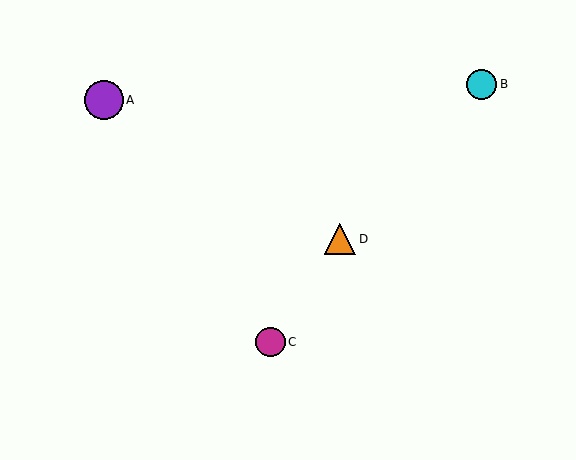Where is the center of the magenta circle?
The center of the magenta circle is at (270, 342).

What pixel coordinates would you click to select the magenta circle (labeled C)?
Click at (270, 342) to select the magenta circle C.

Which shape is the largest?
The purple circle (labeled A) is the largest.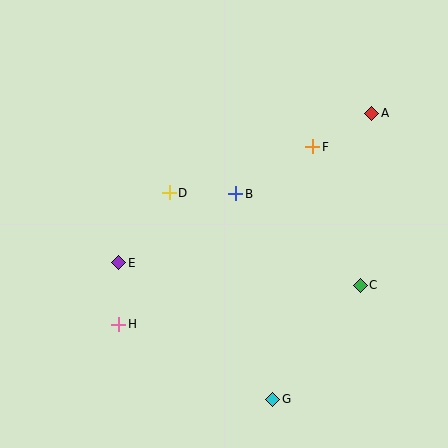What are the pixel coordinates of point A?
Point A is at (372, 113).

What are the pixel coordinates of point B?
Point B is at (236, 194).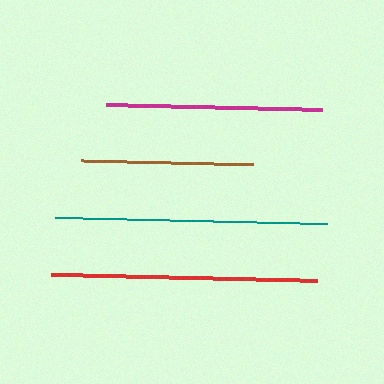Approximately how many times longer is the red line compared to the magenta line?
The red line is approximately 1.2 times the length of the magenta line.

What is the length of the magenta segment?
The magenta segment is approximately 217 pixels long.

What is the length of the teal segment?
The teal segment is approximately 272 pixels long.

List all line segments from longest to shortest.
From longest to shortest: teal, red, magenta, brown.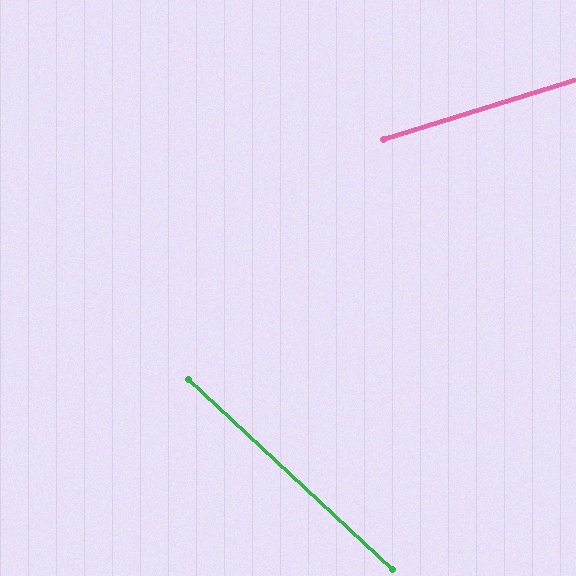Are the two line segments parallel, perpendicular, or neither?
Neither parallel nor perpendicular — they differ by about 60°.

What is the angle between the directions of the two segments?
Approximately 60 degrees.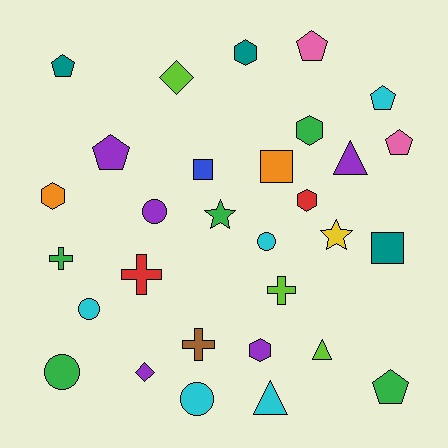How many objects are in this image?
There are 30 objects.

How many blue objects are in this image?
There is 1 blue object.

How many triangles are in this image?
There are 3 triangles.